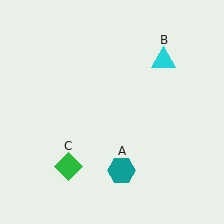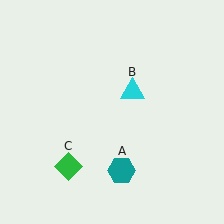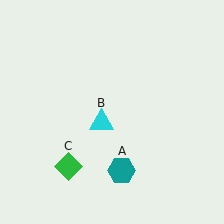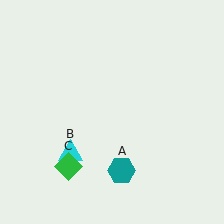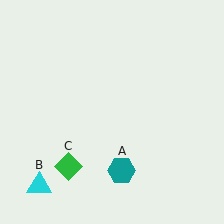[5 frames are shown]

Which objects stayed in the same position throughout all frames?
Teal hexagon (object A) and green diamond (object C) remained stationary.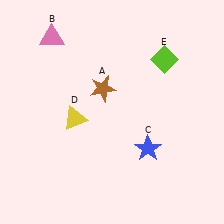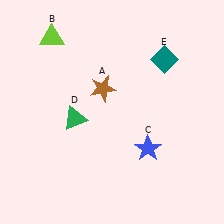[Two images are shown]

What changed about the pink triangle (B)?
In Image 1, B is pink. In Image 2, it changed to lime.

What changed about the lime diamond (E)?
In Image 1, E is lime. In Image 2, it changed to teal.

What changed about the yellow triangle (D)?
In Image 1, D is yellow. In Image 2, it changed to green.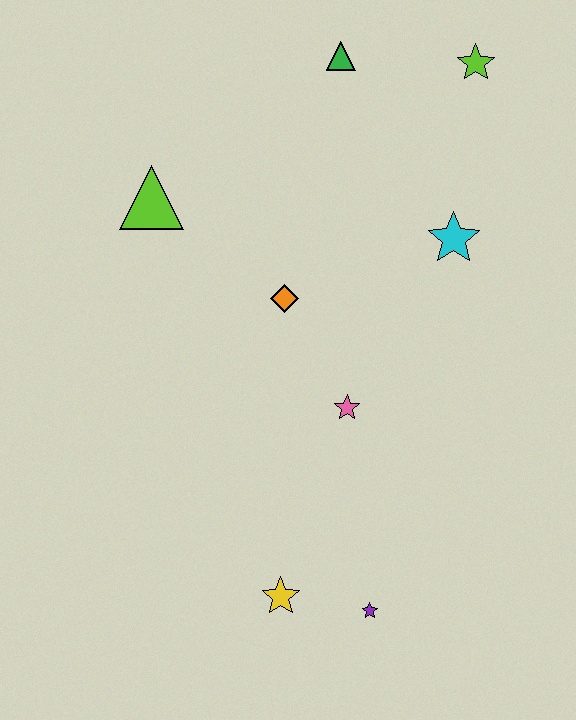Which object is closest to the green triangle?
The lime star is closest to the green triangle.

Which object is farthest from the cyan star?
The yellow star is farthest from the cyan star.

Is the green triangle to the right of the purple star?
No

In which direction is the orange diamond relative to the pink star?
The orange diamond is above the pink star.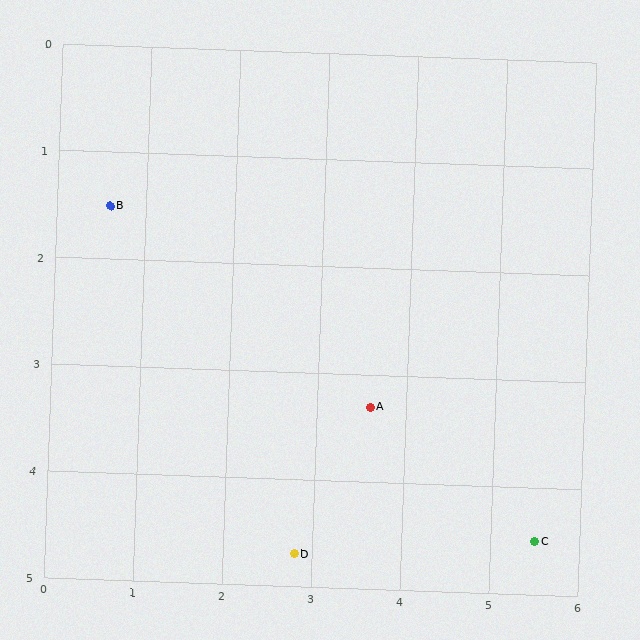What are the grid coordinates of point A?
Point A is at approximately (3.6, 3.3).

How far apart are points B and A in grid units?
Points B and A are about 3.5 grid units apart.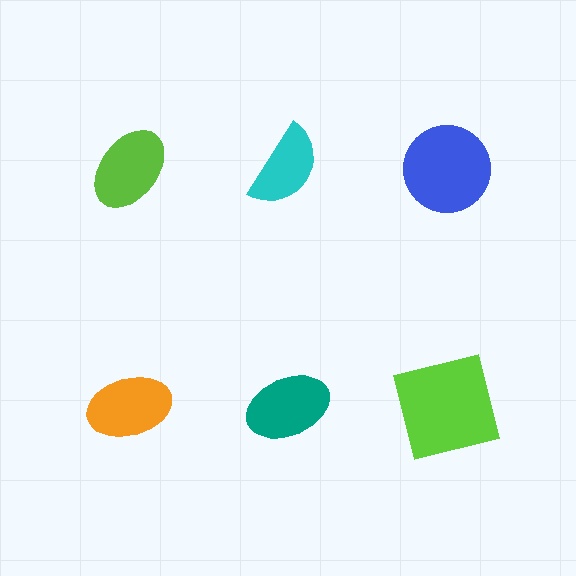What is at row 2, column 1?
An orange ellipse.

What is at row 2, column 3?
A lime square.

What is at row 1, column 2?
A cyan semicircle.